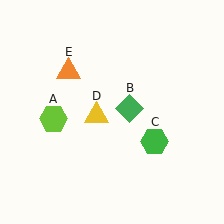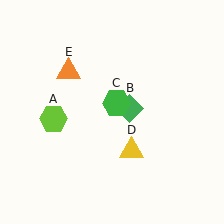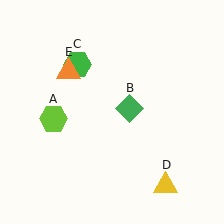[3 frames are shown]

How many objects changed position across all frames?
2 objects changed position: green hexagon (object C), yellow triangle (object D).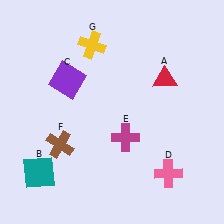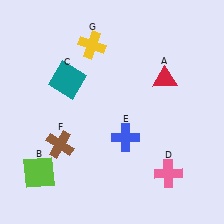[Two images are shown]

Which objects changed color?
B changed from teal to lime. C changed from purple to teal. E changed from magenta to blue.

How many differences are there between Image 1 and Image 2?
There are 3 differences between the two images.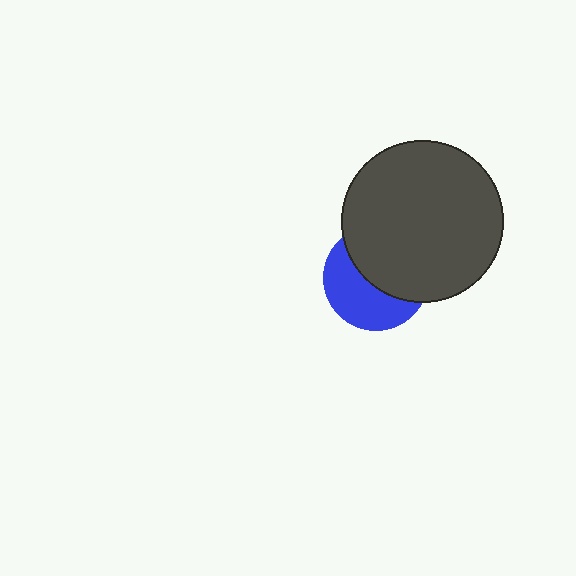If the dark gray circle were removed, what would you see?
You would see the complete blue circle.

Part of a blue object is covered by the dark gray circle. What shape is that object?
It is a circle.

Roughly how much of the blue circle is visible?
About half of it is visible (roughly 47%).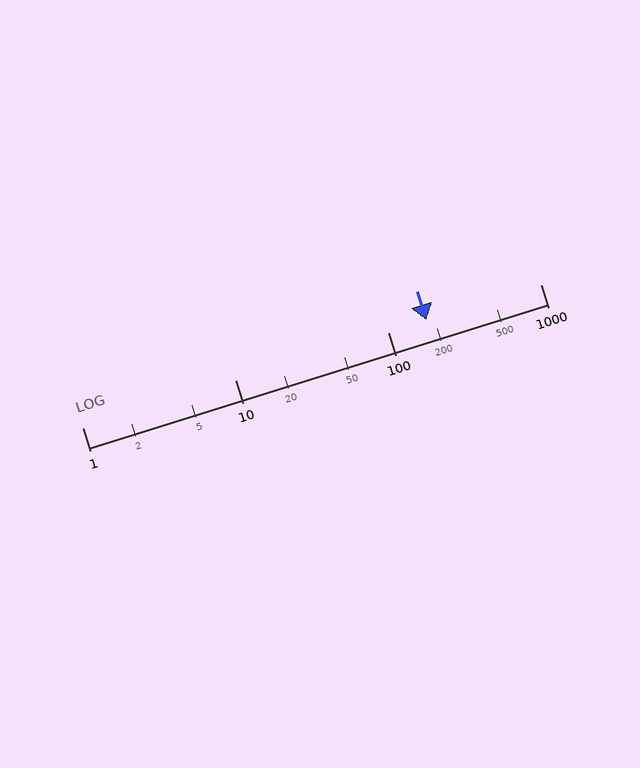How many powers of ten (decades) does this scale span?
The scale spans 3 decades, from 1 to 1000.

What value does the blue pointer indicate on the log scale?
The pointer indicates approximately 180.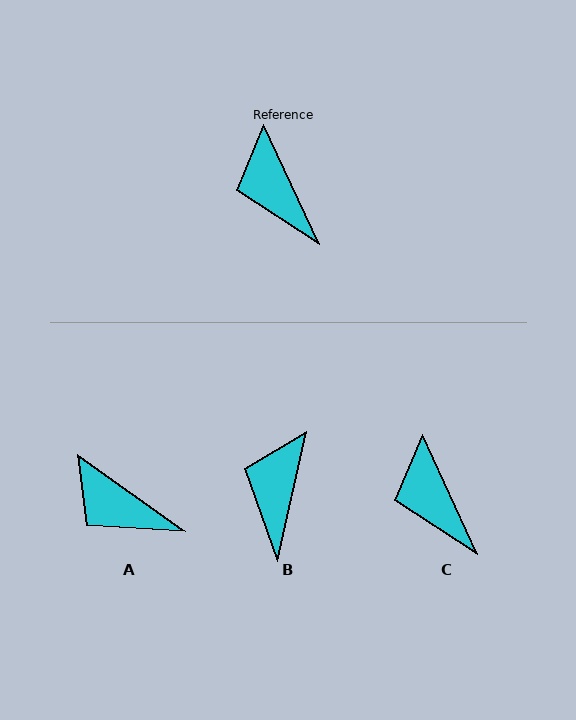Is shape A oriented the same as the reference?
No, it is off by about 30 degrees.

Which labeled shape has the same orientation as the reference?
C.